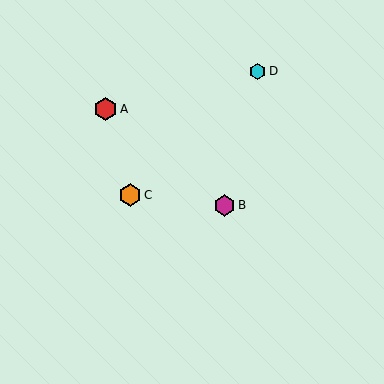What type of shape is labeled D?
Shape D is a cyan hexagon.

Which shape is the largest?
The red hexagon (labeled A) is the largest.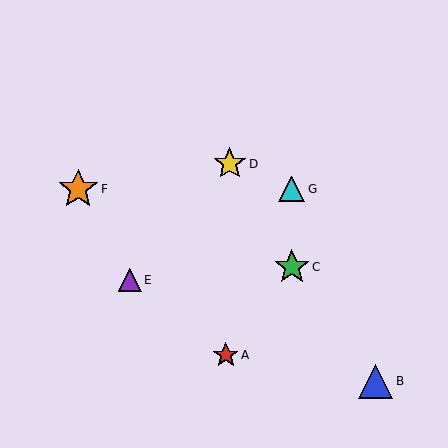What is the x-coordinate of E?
Object E is at x≈130.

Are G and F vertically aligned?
No, G is at x≈292 and F is at x≈78.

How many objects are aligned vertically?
2 objects (C, G) are aligned vertically.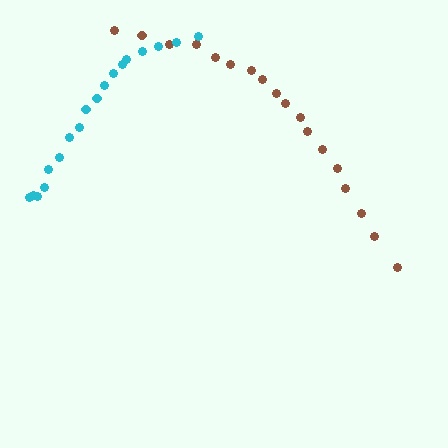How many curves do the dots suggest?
There are 2 distinct paths.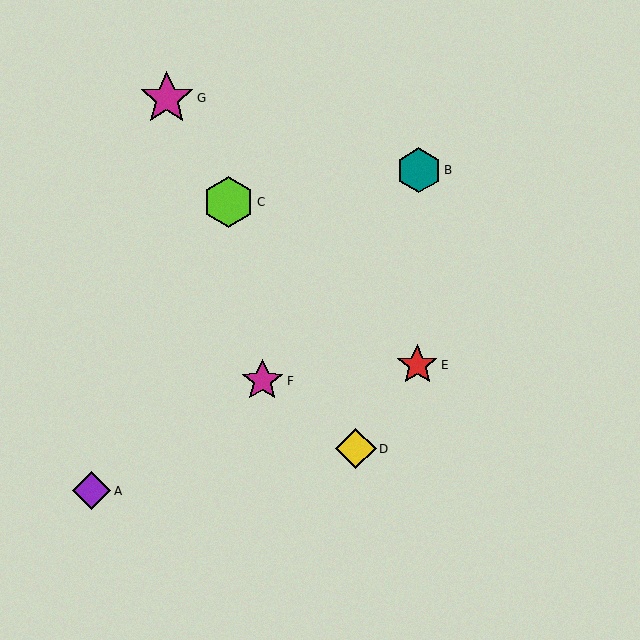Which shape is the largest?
The magenta star (labeled G) is the largest.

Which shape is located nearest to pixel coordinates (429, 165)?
The teal hexagon (labeled B) at (419, 171) is nearest to that location.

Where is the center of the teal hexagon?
The center of the teal hexagon is at (419, 171).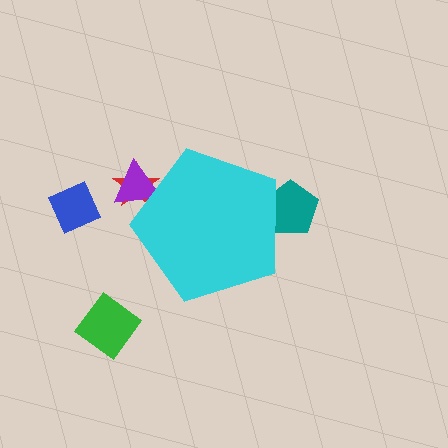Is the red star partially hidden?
Yes, the red star is partially hidden behind the cyan pentagon.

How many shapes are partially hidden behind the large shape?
3 shapes are partially hidden.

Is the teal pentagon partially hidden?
Yes, the teal pentagon is partially hidden behind the cyan pentagon.